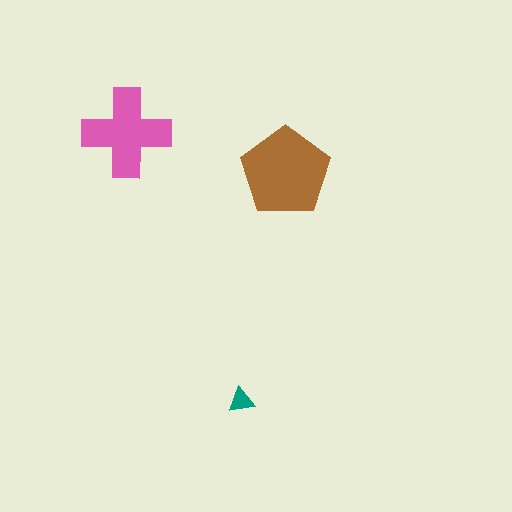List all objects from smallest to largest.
The teal triangle, the pink cross, the brown pentagon.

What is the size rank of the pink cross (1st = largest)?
2nd.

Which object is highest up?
The pink cross is topmost.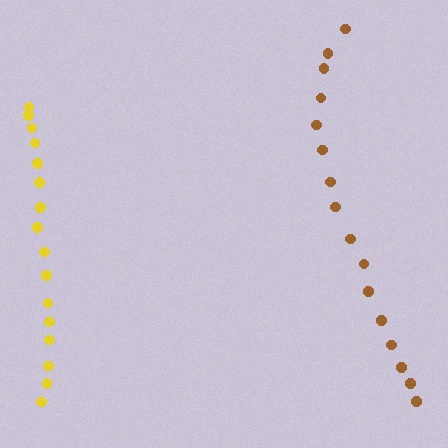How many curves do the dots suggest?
There are 2 distinct paths.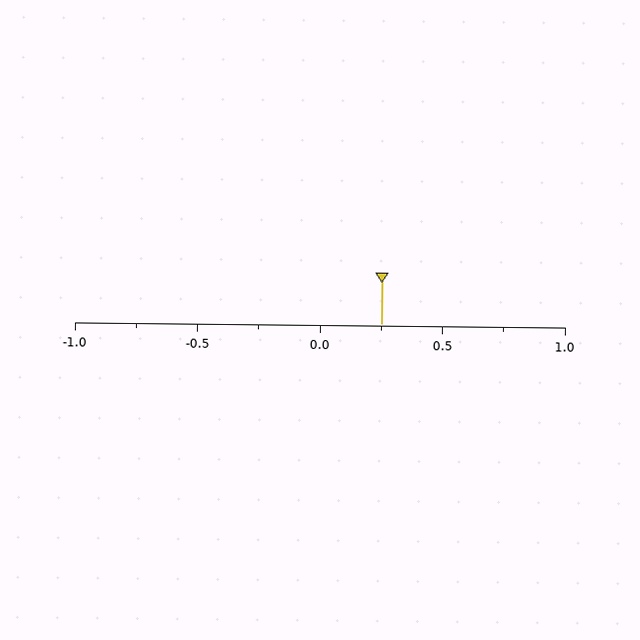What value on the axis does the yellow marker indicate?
The marker indicates approximately 0.25.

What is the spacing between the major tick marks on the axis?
The major ticks are spaced 0.5 apart.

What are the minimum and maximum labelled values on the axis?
The axis runs from -1.0 to 1.0.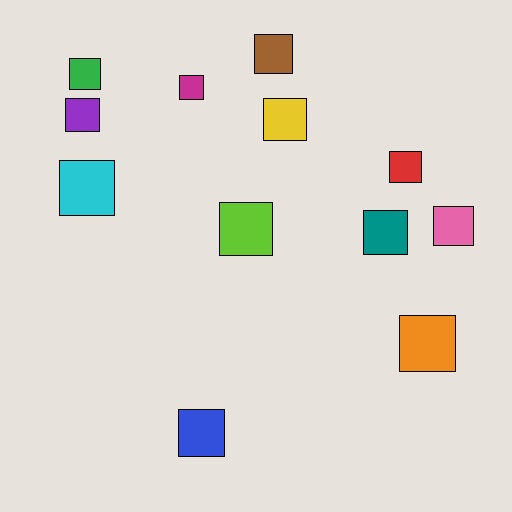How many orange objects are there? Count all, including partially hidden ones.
There is 1 orange object.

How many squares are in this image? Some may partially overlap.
There are 12 squares.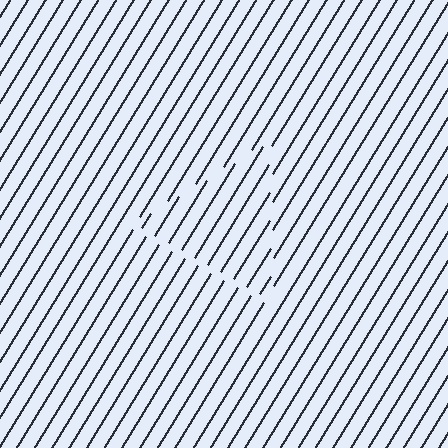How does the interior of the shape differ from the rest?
The interior of the shape contains the same grating, shifted by half a period — the contour is defined by the phase discontinuity where line-ends from the inner and outer gratings abut.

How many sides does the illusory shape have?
3 sides — the line-ends trace a triangle.